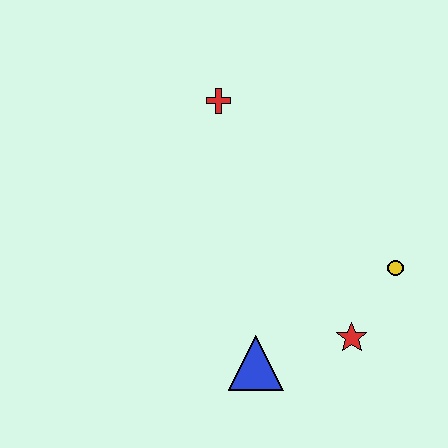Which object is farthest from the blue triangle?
The red cross is farthest from the blue triangle.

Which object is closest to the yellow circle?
The red star is closest to the yellow circle.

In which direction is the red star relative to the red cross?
The red star is below the red cross.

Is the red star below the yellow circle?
Yes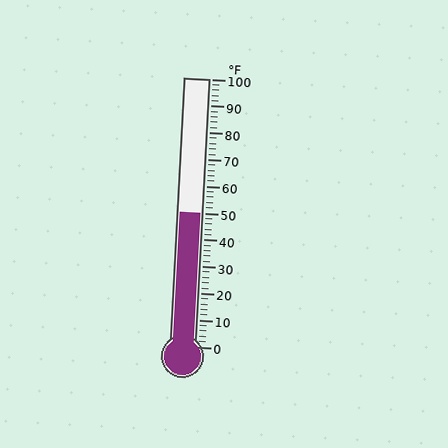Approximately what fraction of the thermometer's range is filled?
The thermometer is filled to approximately 50% of its range.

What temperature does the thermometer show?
The thermometer shows approximately 50°F.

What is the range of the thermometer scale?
The thermometer scale ranges from 0°F to 100°F.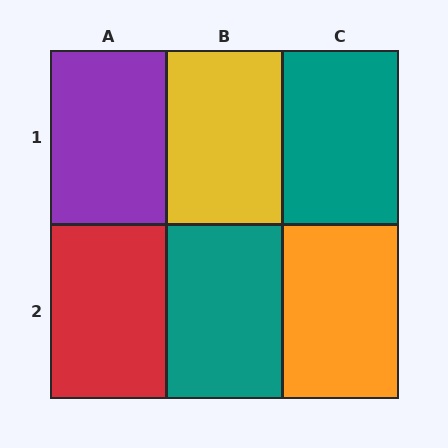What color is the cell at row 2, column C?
Orange.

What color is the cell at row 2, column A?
Red.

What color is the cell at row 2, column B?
Teal.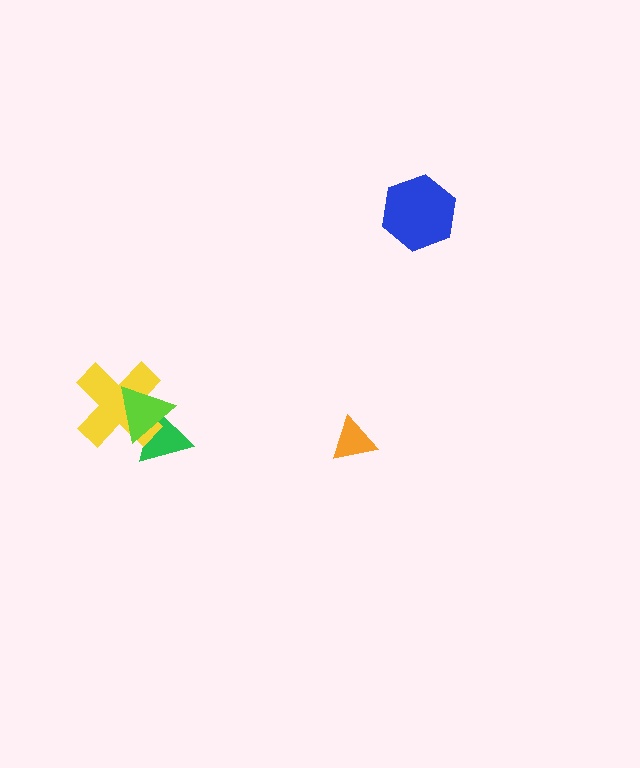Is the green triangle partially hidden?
Yes, it is partially covered by another shape.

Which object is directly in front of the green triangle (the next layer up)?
The yellow cross is directly in front of the green triangle.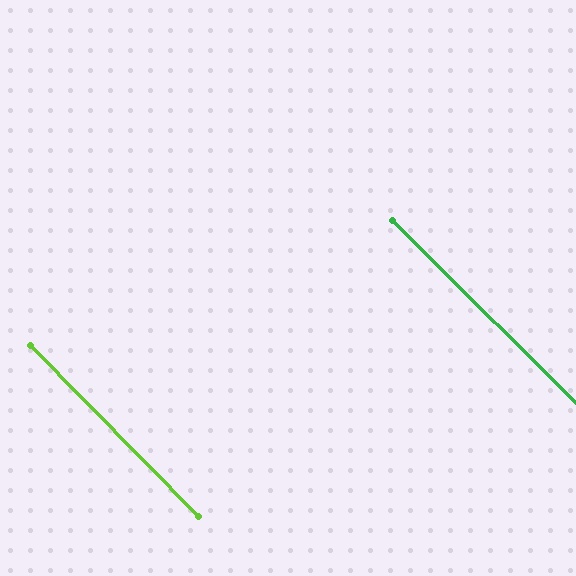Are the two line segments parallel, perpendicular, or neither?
Parallel — their directions differ by only 0.9°.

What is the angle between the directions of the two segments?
Approximately 1 degree.